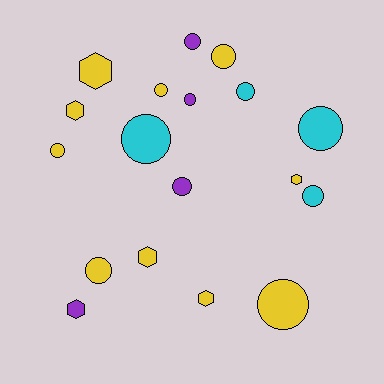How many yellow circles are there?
There are 5 yellow circles.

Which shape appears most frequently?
Circle, with 12 objects.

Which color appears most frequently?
Yellow, with 10 objects.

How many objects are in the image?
There are 18 objects.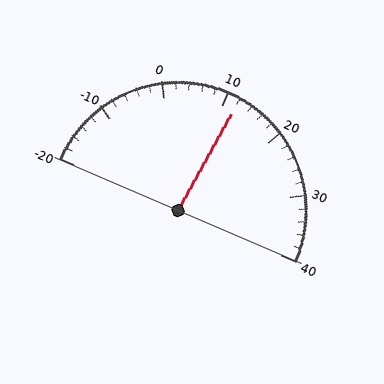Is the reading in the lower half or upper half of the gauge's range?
The reading is in the upper half of the range (-20 to 40).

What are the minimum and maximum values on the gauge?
The gauge ranges from -20 to 40.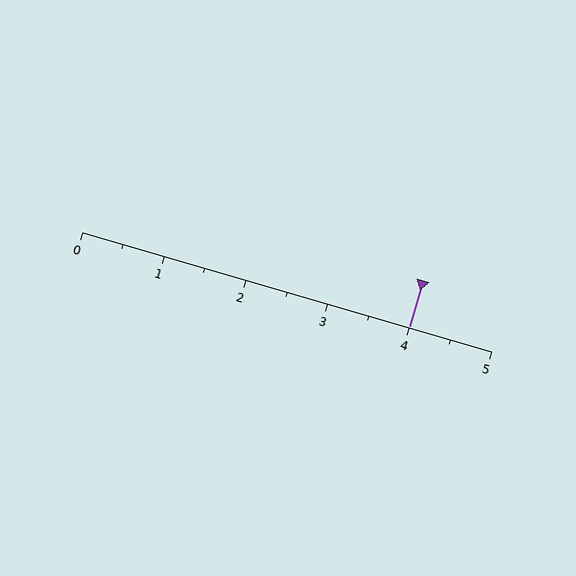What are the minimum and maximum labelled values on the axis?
The axis runs from 0 to 5.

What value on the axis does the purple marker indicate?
The marker indicates approximately 4.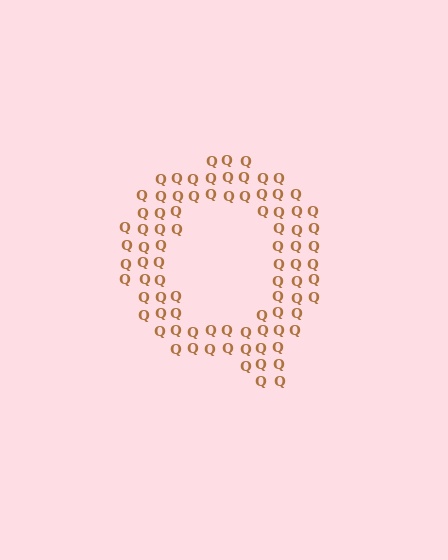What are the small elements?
The small elements are letter Q's.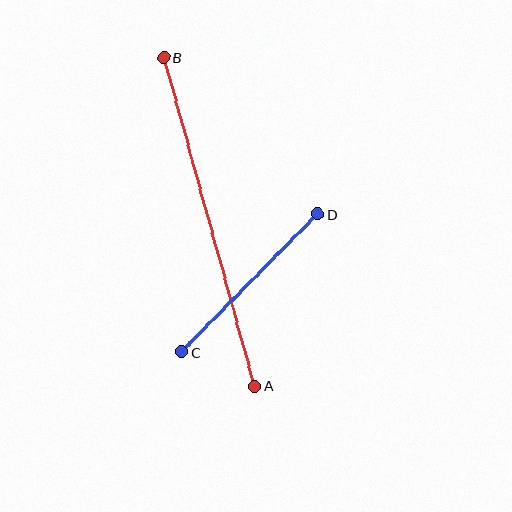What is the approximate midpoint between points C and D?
The midpoint is at approximately (250, 283) pixels.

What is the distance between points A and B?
The distance is approximately 341 pixels.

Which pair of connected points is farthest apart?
Points A and B are farthest apart.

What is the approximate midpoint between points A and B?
The midpoint is at approximately (209, 222) pixels.